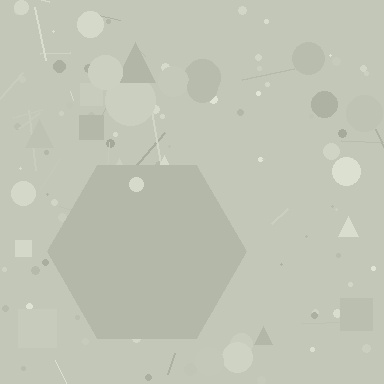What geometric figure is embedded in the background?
A hexagon is embedded in the background.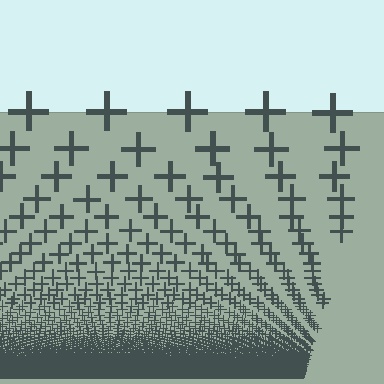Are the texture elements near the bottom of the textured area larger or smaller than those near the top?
Smaller. The gradient is inverted — elements near the bottom are smaller and denser.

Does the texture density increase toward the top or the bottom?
Density increases toward the bottom.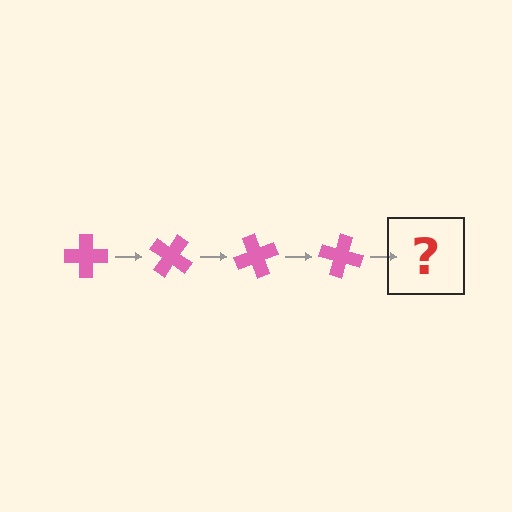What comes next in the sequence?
The next element should be a pink cross rotated 140 degrees.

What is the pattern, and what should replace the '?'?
The pattern is that the cross rotates 35 degrees each step. The '?' should be a pink cross rotated 140 degrees.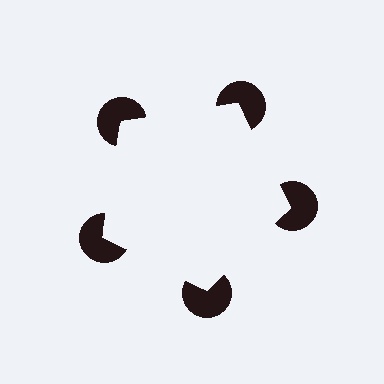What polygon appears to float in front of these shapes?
An illusory pentagon — its edges are inferred from the aligned wedge cuts in the pac-man discs, not physically drawn.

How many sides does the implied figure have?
5 sides.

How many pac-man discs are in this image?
There are 5 — one at each vertex of the illusory pentagon.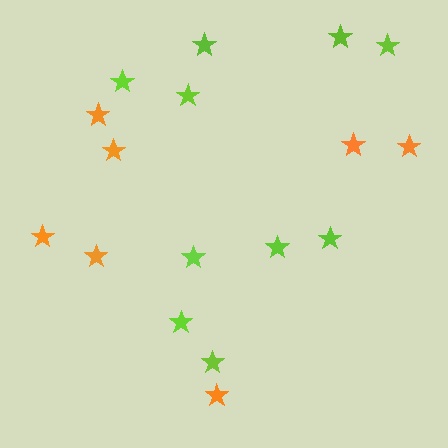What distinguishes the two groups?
There are 2 groups: one group of orange stars (7) and one group of lime stars (10).